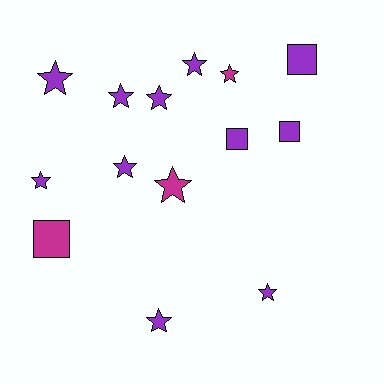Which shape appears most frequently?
Star, with 10 objects.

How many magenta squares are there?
There is 1 magenta square.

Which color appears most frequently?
Purple, with 11 objects.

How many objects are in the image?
There are 14 objects.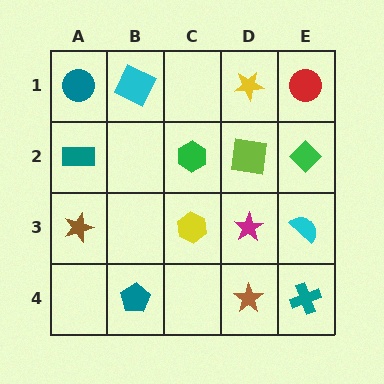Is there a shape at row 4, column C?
No, that cell is empty.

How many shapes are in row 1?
4 shapes.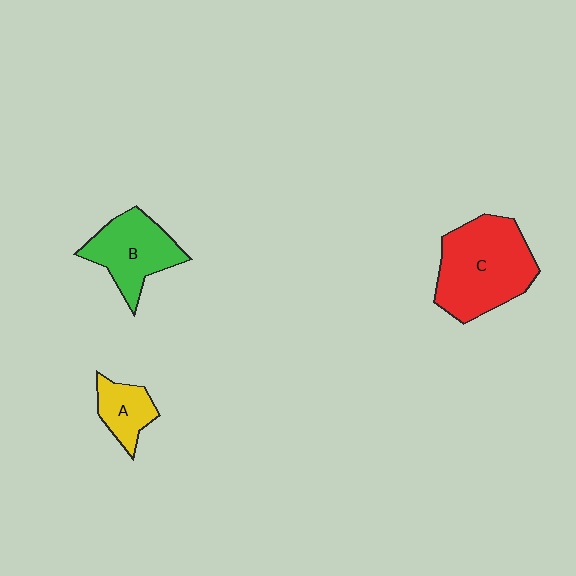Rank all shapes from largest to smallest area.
From largest to smallest: C (red), B (green), A (yellow).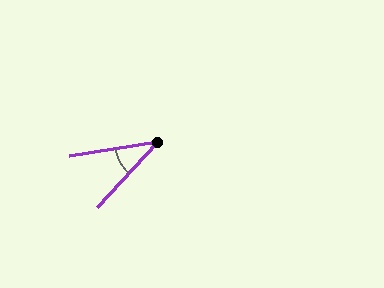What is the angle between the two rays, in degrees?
Approximately 38 degrees.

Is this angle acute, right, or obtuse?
It is acute.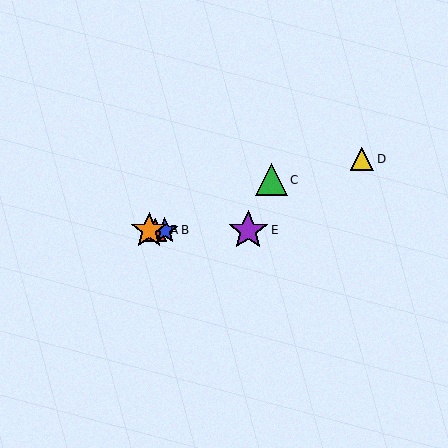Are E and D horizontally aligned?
No, E is at y≈230 and D is at y≈159.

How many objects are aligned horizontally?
4 objects (A, B, E, F) are aligned horizontally.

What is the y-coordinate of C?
Object C is at y≈180.